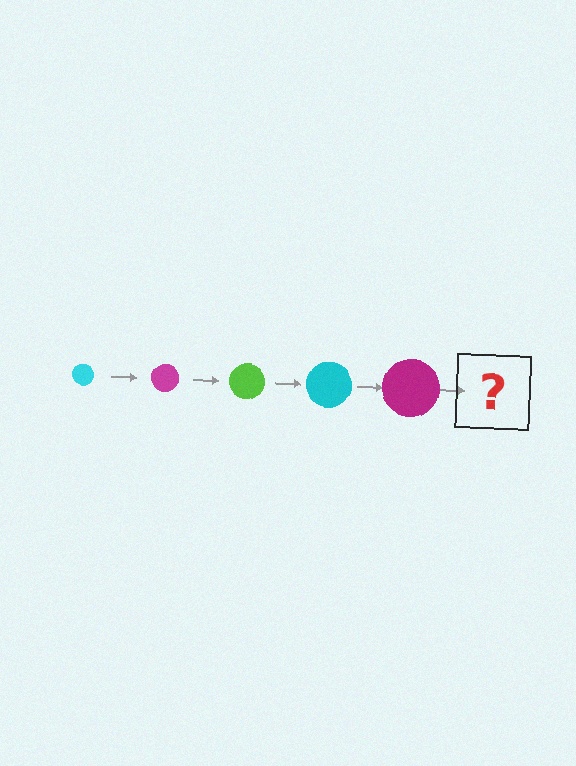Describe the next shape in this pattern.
It should be a lime circle, larger than the previous one.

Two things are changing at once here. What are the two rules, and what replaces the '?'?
The two rules are that the circle grows larger each step and the color cycles through cyan, magenta, and lime. The '?' should be a lime circle, larger than the previous one.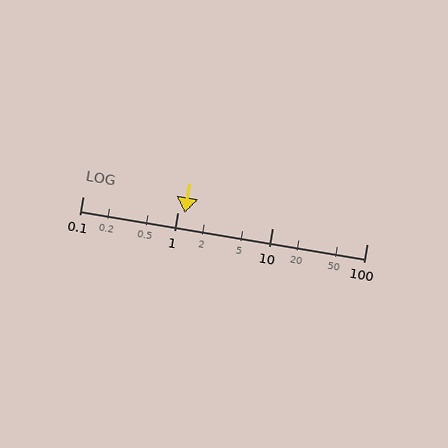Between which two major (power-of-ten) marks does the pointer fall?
The pointer is between 1 and 10.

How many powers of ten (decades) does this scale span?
The scale spans 3 decades, from 0.1 to 100.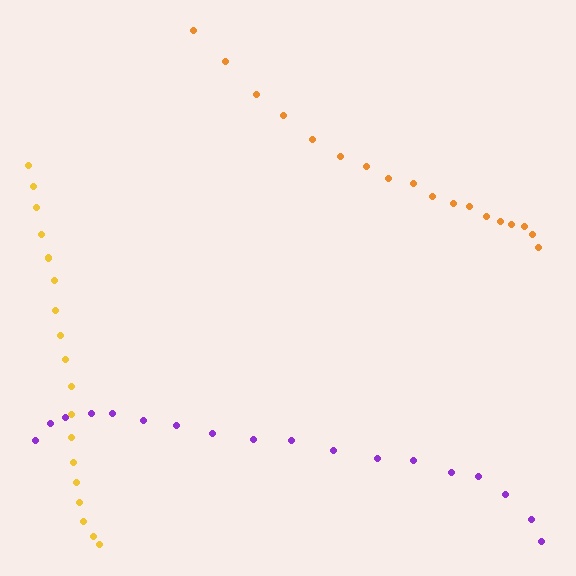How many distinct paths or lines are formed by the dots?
There are 3 distinct paths.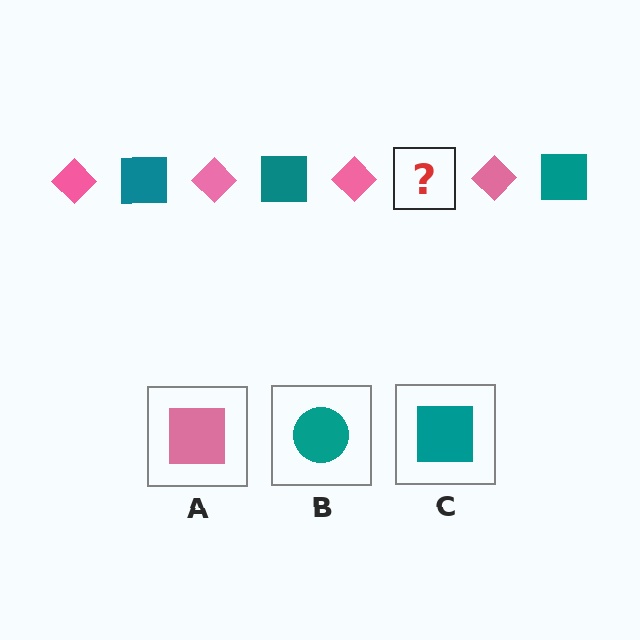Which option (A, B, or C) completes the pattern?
C.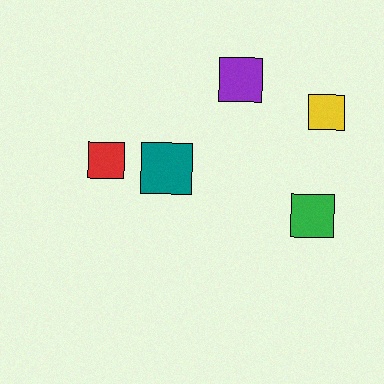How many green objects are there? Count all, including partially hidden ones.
There is 1 green object.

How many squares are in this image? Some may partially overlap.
There are 5 squares.